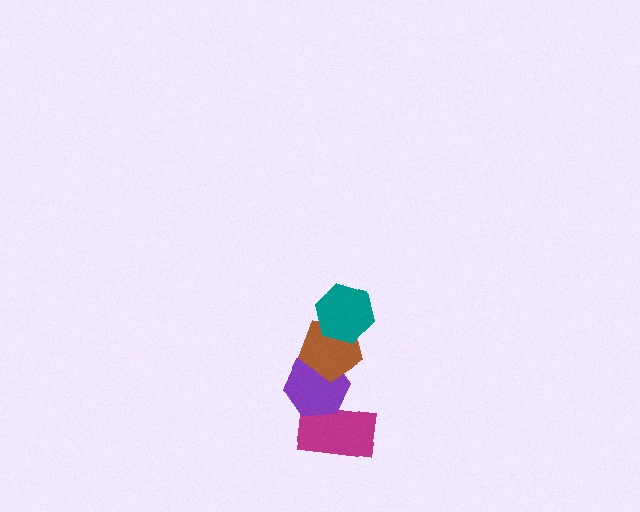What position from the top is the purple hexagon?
The purple hexagon is 3rd from the top.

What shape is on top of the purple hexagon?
The brown pentagon is on top of the purple hexagon.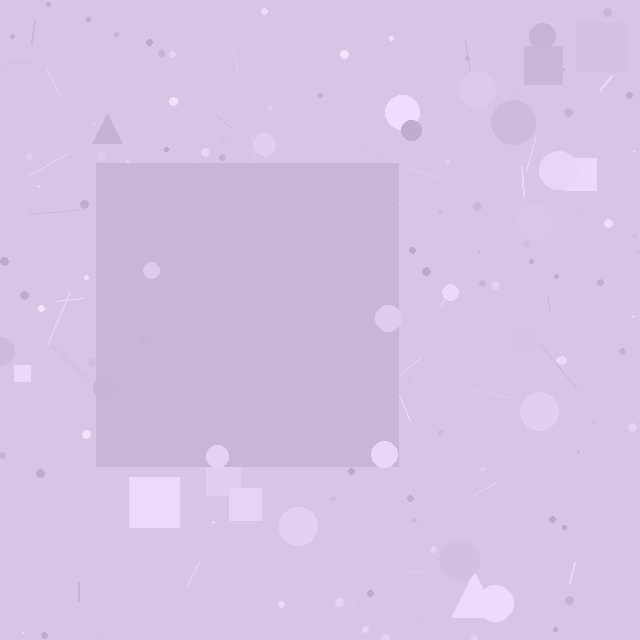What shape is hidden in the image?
A square is hidden in the image.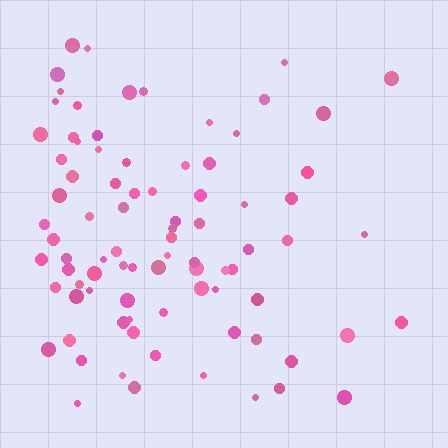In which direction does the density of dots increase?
From right to left, with the left side densest.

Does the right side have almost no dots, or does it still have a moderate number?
Still a moderate number, just noticeably fewer than the left.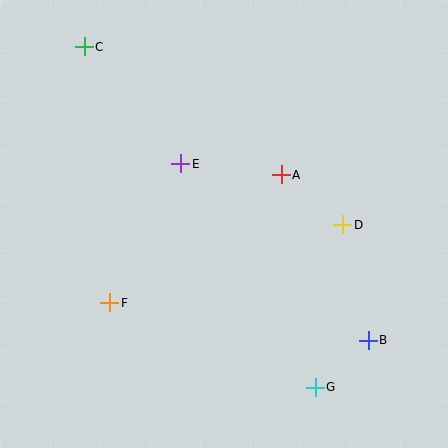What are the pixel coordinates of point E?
Point E is at (181, 164).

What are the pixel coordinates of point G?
Point G is at (315, 387).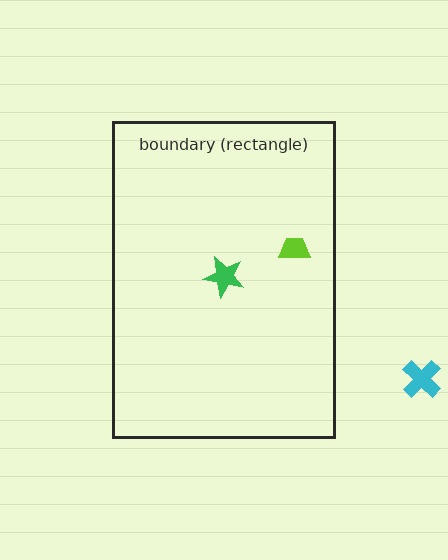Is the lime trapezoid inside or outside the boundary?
Inside.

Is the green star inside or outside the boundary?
Inside.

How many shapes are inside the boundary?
2 inside, 1 outside.